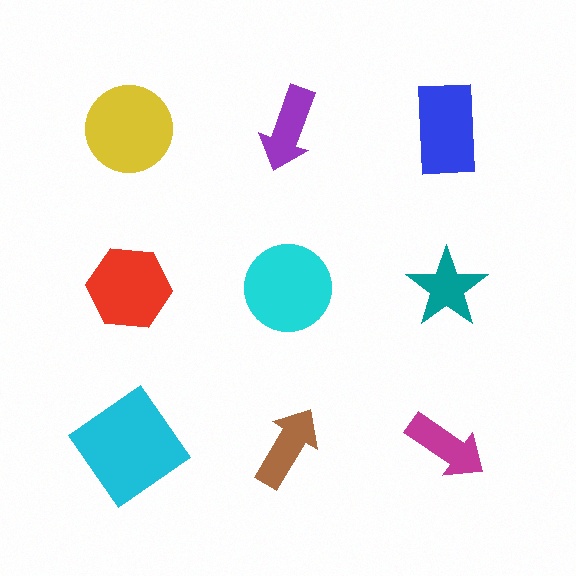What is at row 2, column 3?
A teal star.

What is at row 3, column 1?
A cyan diamond.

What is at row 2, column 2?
A cyan circle.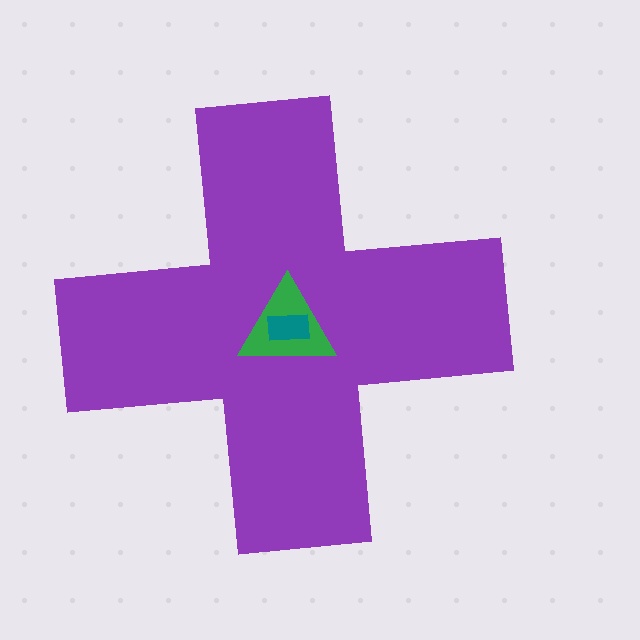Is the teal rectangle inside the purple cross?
Yes.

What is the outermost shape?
The purple cross.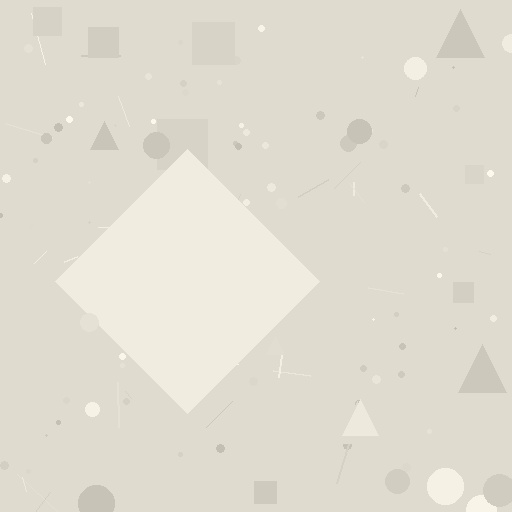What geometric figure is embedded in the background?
A diamond is embedded in the background.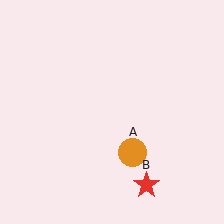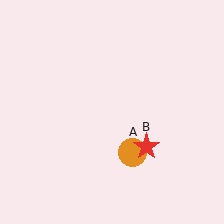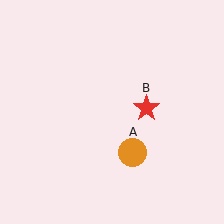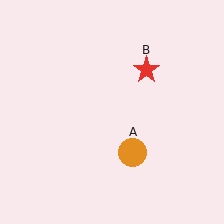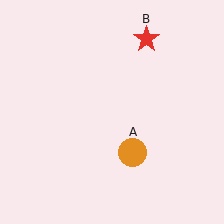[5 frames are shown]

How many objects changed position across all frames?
1 object changed position: red star (object B).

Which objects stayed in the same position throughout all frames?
Orange circle (object A) remained stationary.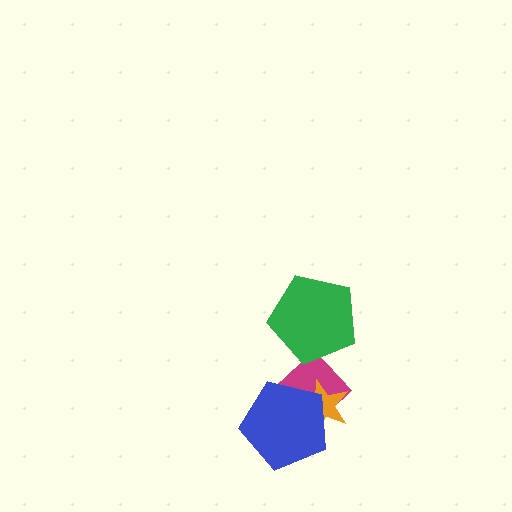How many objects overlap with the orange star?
2 objects overlap with the orange star.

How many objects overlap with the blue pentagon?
2 objects overlap with the blue pentagon.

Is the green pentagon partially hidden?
No, no other shape covers it.